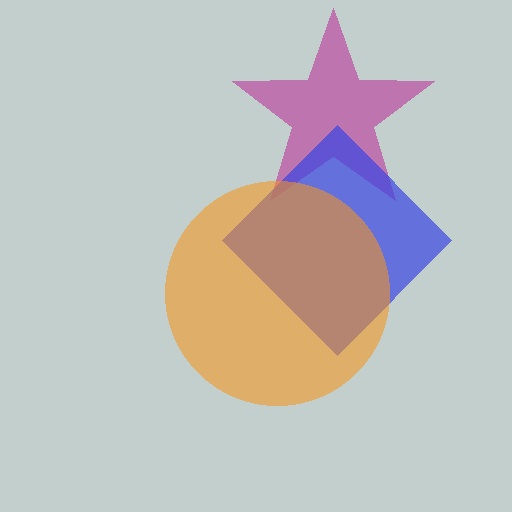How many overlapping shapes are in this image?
There are 3 overlapping shapes in the image.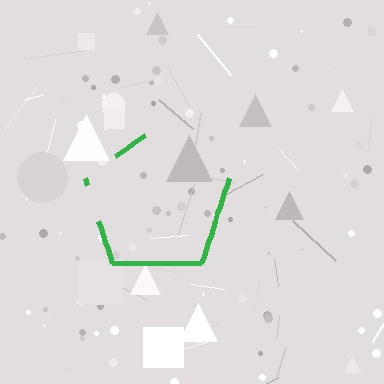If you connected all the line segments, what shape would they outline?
They would outline a pentagon.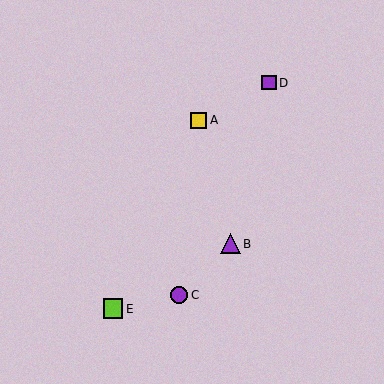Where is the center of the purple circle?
The center of the purple circle is at (179, 295).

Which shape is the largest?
The purple triangle (labeled B) is the largest.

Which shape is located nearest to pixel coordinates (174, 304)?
The purple circle (labeled C) at (179, 295) is nearest to that location.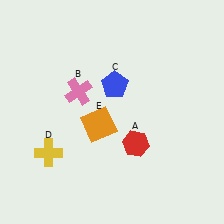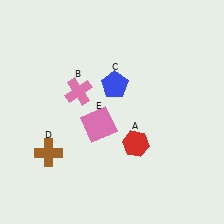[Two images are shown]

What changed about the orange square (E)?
In Image 1, E is orange. In Image 2, it changed to pink.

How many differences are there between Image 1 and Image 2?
There are 2 differences between the two images.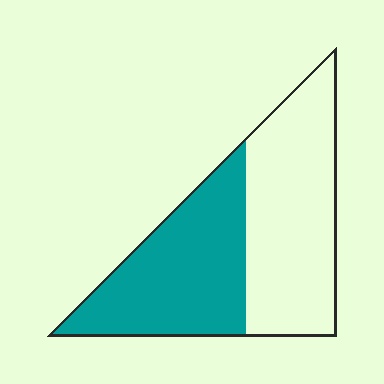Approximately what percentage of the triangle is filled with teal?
Approximately 45%.